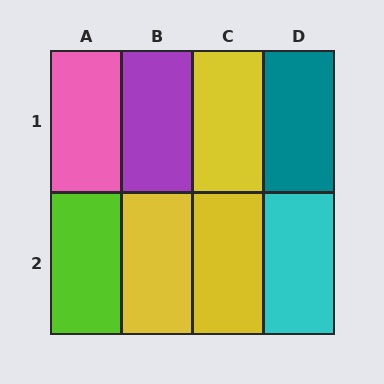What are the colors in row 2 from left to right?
Lime, yellow, yellow, cyan.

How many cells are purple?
1 cell is purple.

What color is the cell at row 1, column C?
Yellow.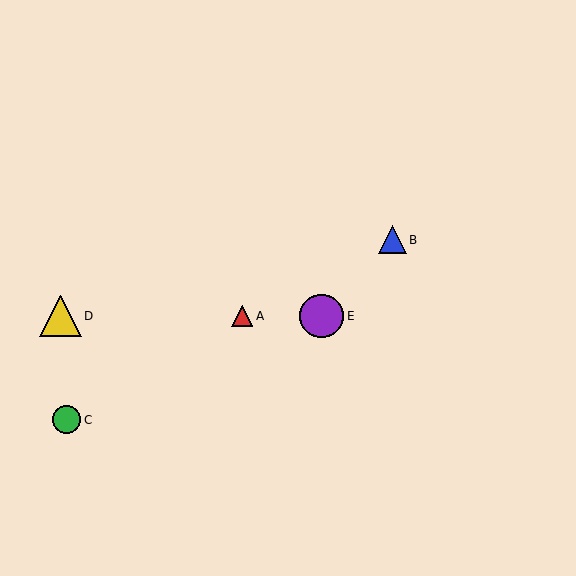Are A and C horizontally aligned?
No, A is at y≈316 and C is at y≈420.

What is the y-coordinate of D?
Object D is at y≈316.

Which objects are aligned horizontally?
Objects A, D, E are aligned horizontally.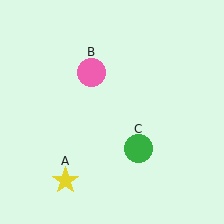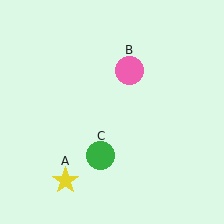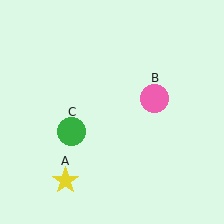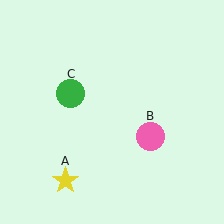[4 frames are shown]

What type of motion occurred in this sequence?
The pink circle (object B), green circle (object C) rotated clockwise around the center of the scene.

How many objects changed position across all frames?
2 objects changed position: pink circle (object B), green circle (object C).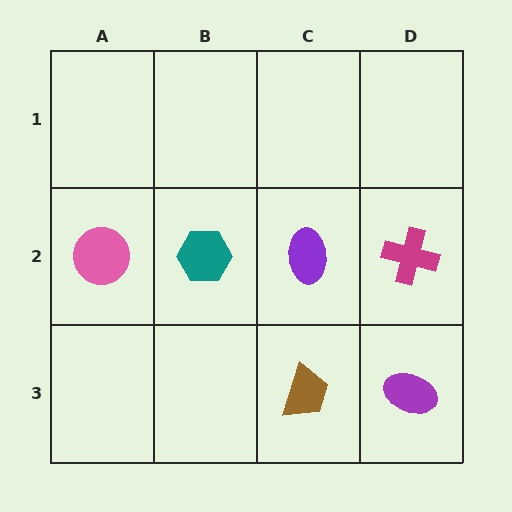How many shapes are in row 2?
4 shapes.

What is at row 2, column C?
A purple ellipse.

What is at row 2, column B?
A teal hexagon.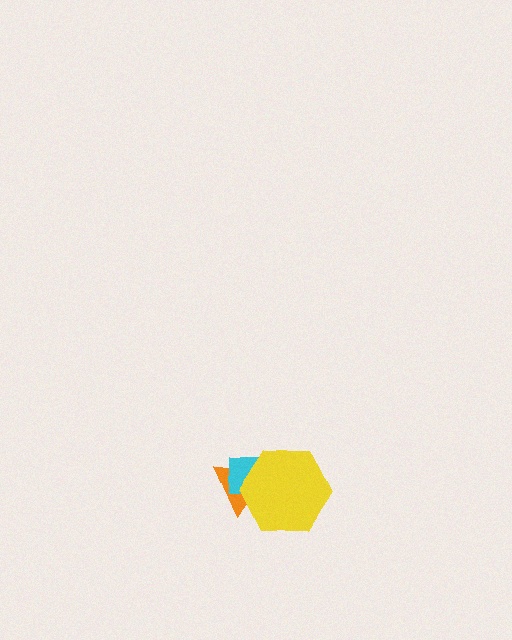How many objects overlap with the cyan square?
2 objects overlap with the cyan square.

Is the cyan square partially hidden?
Yes, it is partially covered by another shape.